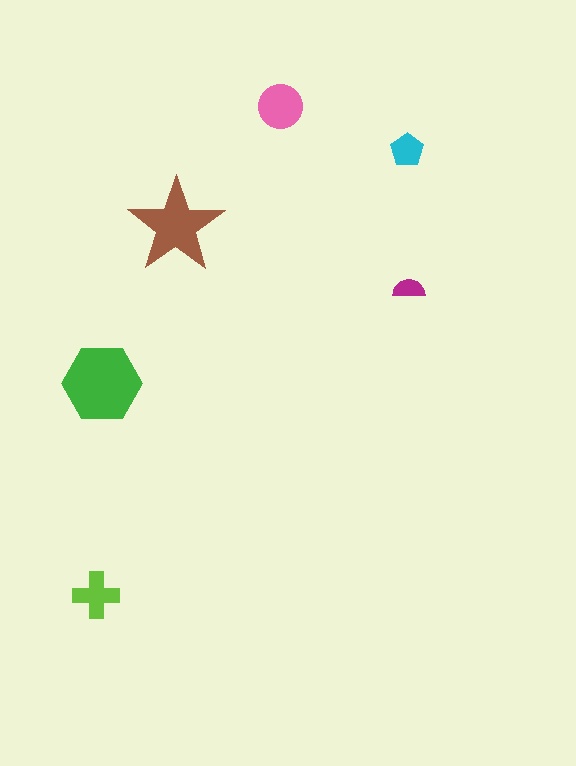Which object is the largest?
The green hexagon.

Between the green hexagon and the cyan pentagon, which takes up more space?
The green hexagon.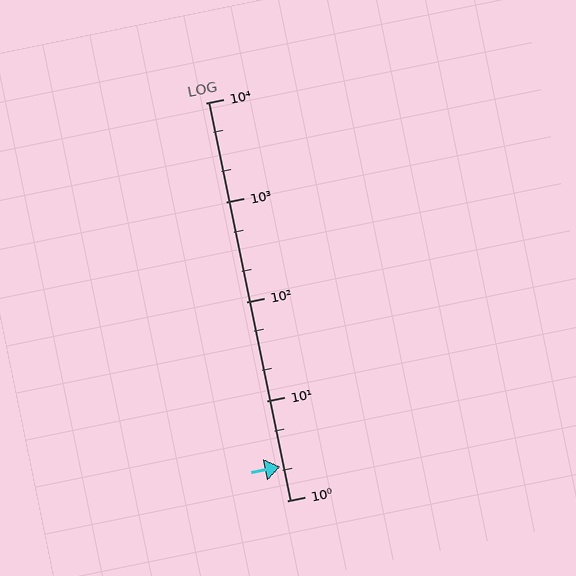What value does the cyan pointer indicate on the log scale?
The pointer indicates approximately 2.2.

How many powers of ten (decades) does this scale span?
The scale spans 4 decades, from 1 to 10000.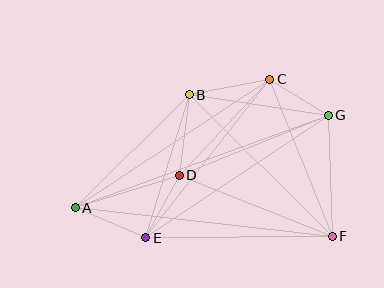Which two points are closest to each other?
Points C and G are closest to each other.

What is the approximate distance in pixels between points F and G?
The distance between F and G is approximately 121 pixels.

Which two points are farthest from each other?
Points A and G are farthest from each other.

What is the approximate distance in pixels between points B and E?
The distance between B and E is approximately 149 pixels.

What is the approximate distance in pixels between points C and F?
The distance between C and F is approximately 169 pixels.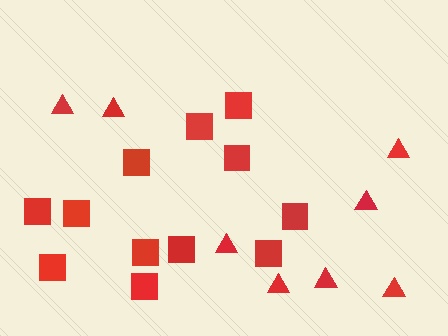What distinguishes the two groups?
There are 2 groups: one group of squares (12) and one group of triangles (8).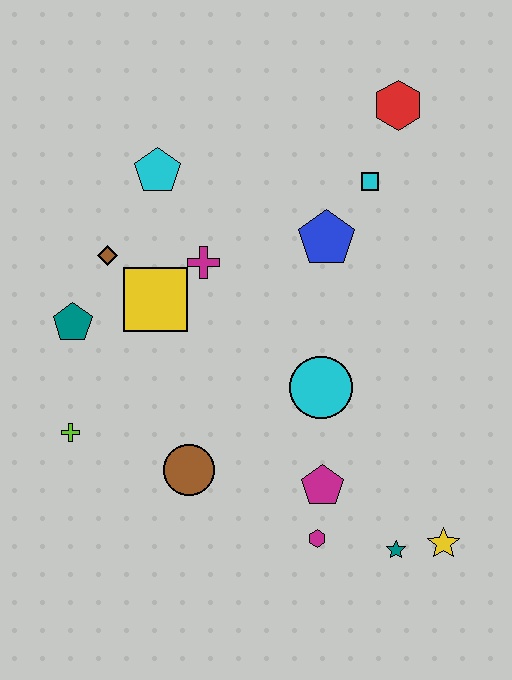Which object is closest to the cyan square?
The blue pentagon is closest to the cyan square.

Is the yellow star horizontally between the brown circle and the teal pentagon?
No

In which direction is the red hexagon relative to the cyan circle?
The red hexagon is above the cyan circle.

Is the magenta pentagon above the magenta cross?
No